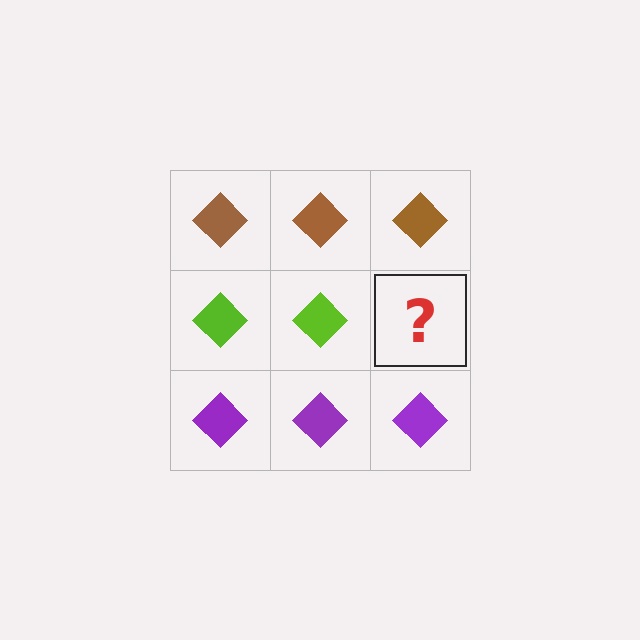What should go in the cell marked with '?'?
The missing cell should contain a lime diamond.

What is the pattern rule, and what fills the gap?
The rule is that each row has a consistent color. The gap should be filled with a lime diamond.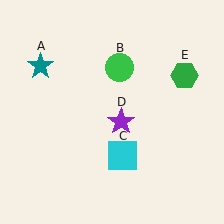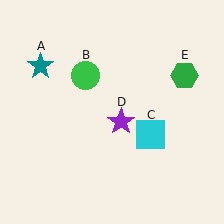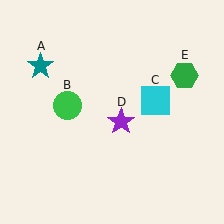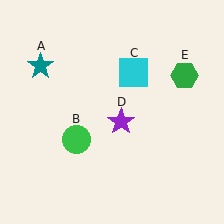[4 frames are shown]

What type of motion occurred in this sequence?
The green circle (object B), cyan square (object C) rotated counterclockwise around the center of the scene.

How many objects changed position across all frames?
2 objects changed position: green circle (object B), cyan square (object C).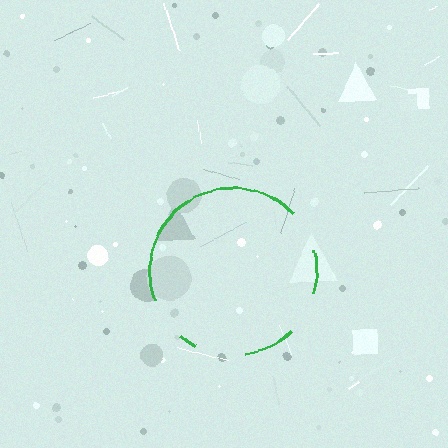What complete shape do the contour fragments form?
The contour fragments form a circle.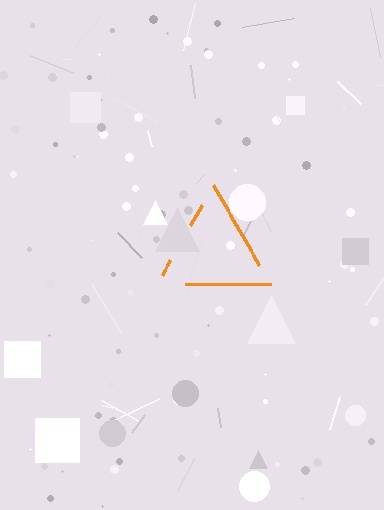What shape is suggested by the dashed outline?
The dashed outline suggests a triangle.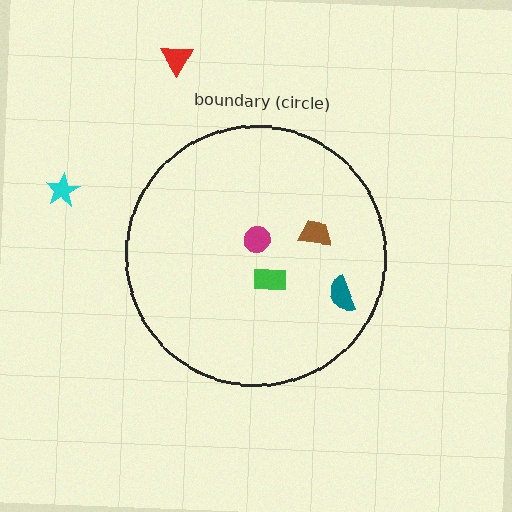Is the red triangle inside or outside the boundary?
Outside.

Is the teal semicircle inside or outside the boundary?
Inside.